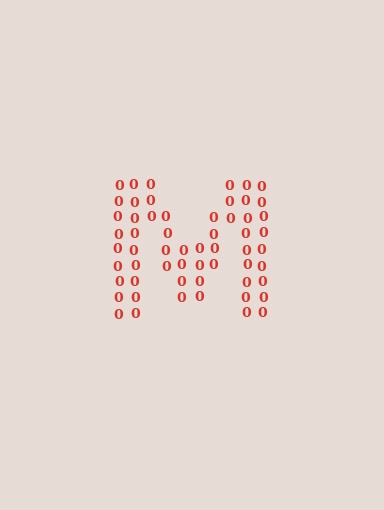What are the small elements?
The small elements are digit 0's.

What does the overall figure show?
The overall figure shows the letter M.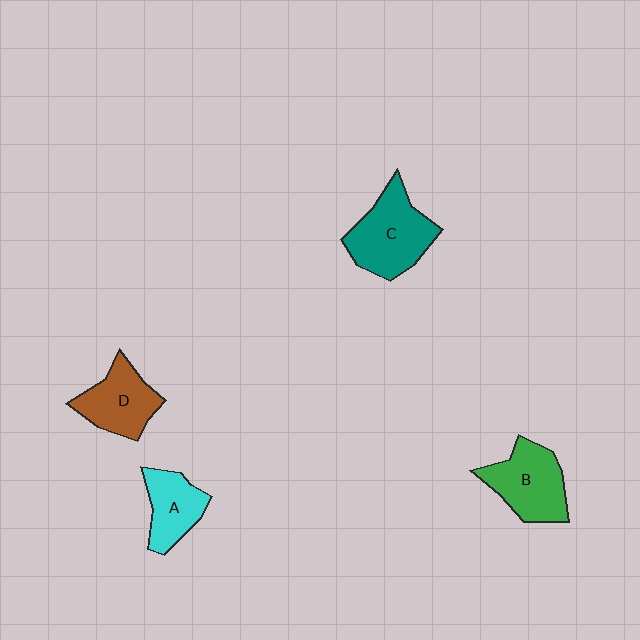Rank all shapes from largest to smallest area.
From largest to smallest: C (teal), B (green), D (brown), A (cyan).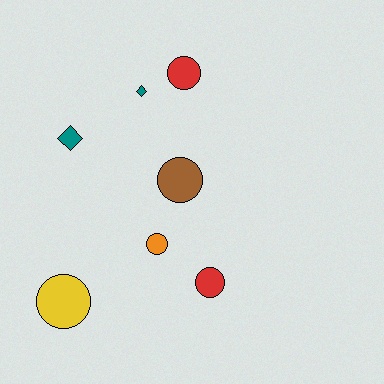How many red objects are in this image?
There are 2 red objects.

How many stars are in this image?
There are no stars.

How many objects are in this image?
There are 7 objects.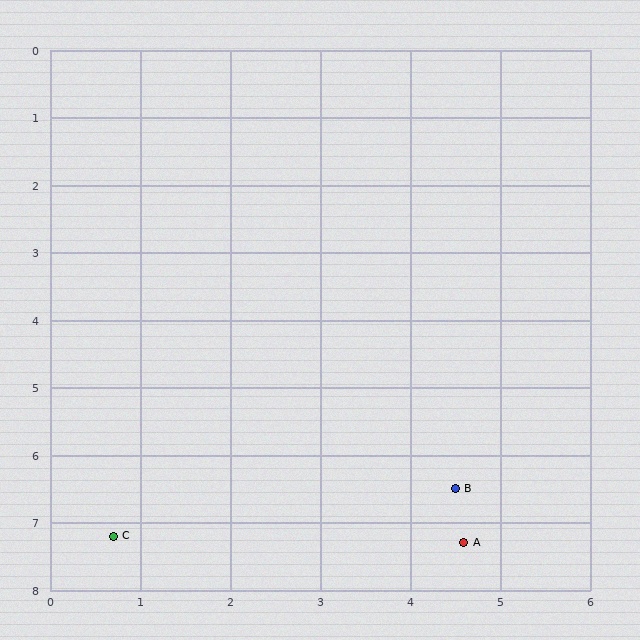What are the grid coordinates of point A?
Point A is at approximately (4.6, 7.3).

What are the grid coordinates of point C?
Point C is at approximately (0.7, 7.2).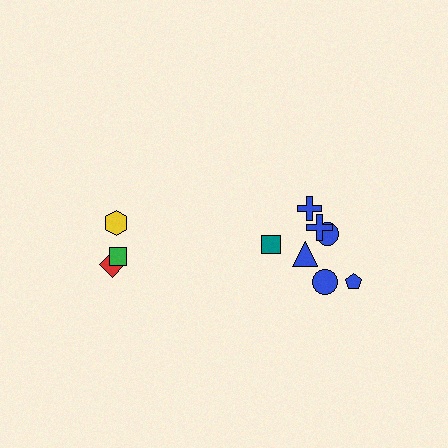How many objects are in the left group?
There are 3 objects.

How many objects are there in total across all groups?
There are 10 objects.